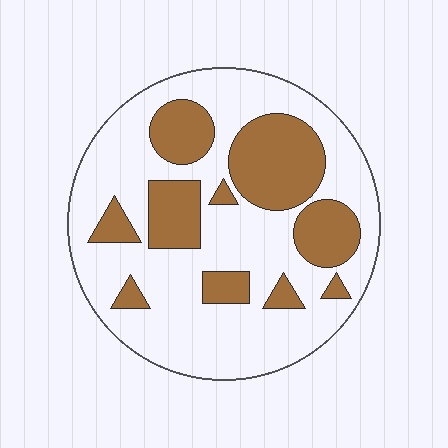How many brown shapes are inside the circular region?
10.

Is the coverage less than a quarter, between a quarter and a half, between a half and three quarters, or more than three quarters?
Between a quarter and a half.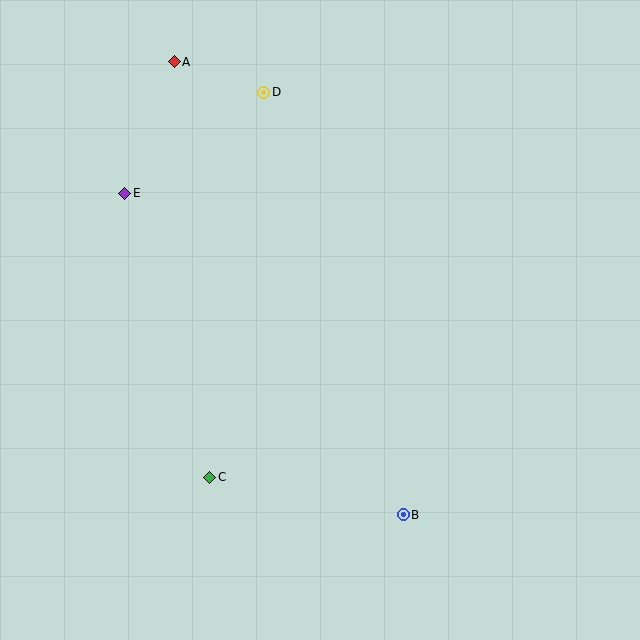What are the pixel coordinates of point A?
Point A is at (174, 62).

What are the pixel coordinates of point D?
Point D is at (264, 92).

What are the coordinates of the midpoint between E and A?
The midpoint between E and A is at (149, 127).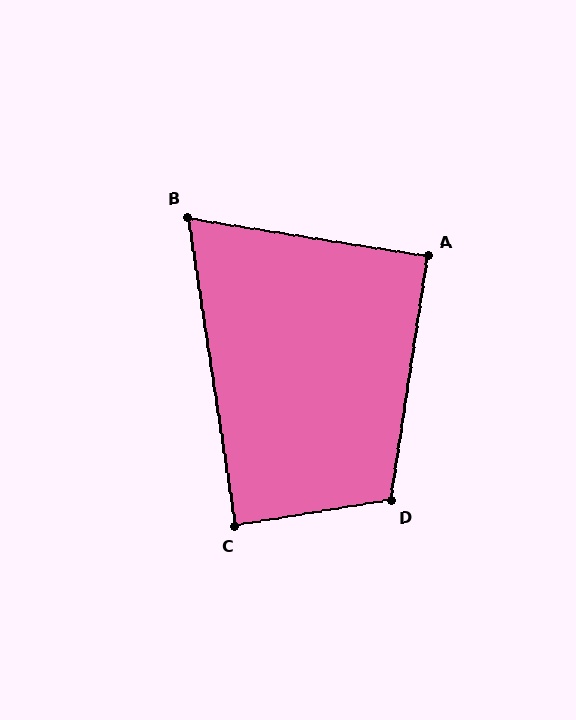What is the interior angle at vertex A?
Approximately 91 degrees (approximately right).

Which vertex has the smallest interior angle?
B, at approximately 72 degrees.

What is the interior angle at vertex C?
Approximately 89 degrees (approximately right).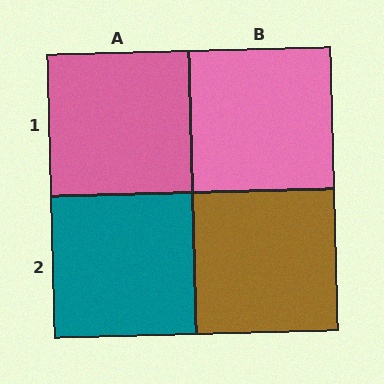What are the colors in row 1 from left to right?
Pink, pink.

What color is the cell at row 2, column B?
Brown.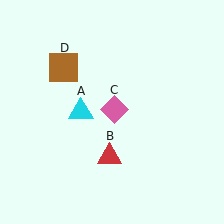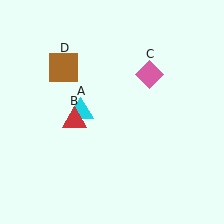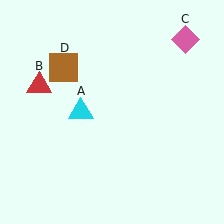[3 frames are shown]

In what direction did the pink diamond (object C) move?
The pink diamond (object C) moved up and to the right.